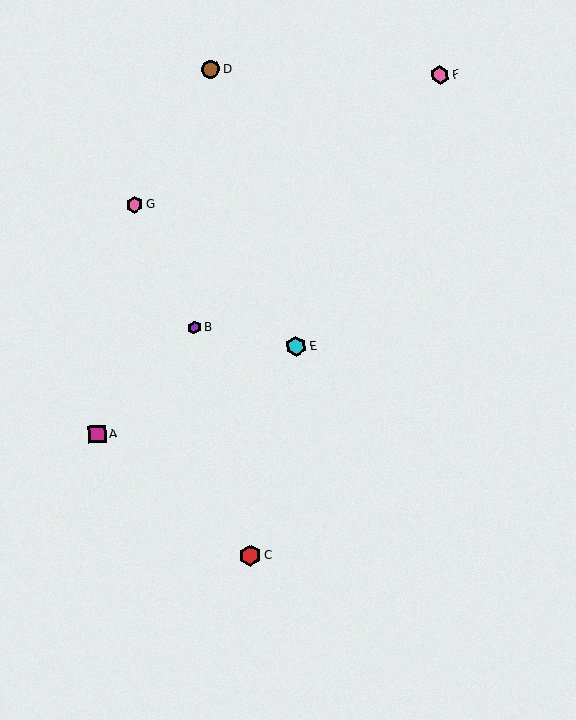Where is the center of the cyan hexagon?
The center of the cyan hexagon is at (296, 346).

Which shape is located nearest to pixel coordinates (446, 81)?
The pink hexagon (labeled F) at (440, 75) is nearest to that location.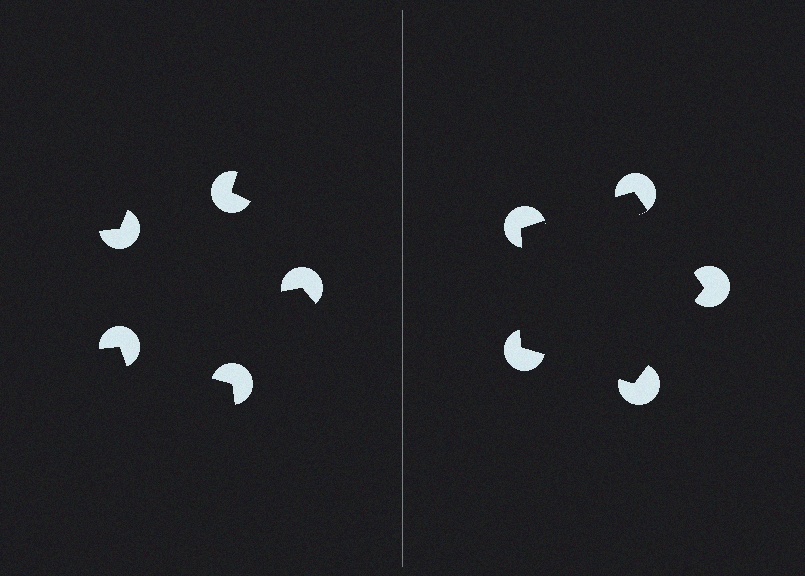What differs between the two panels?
The pac-man discs are positioned identically on both sides; only the wedge orientations differ. On the right they align to a pentagon; on the left they are misaligned.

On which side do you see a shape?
An illusory pentagon appears on the right side. On the left side the wedge cuts are rotated, so no coherent shape forms.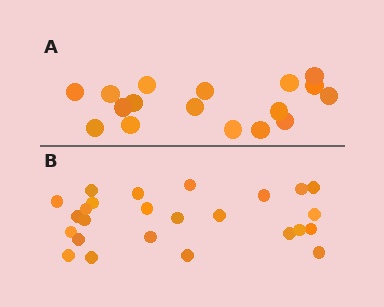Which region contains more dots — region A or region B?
Region B (the bottom region) has more dots.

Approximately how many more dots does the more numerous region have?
Region B has roughly 8 or so more dots than region A.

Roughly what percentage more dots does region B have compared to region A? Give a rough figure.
About 45% more.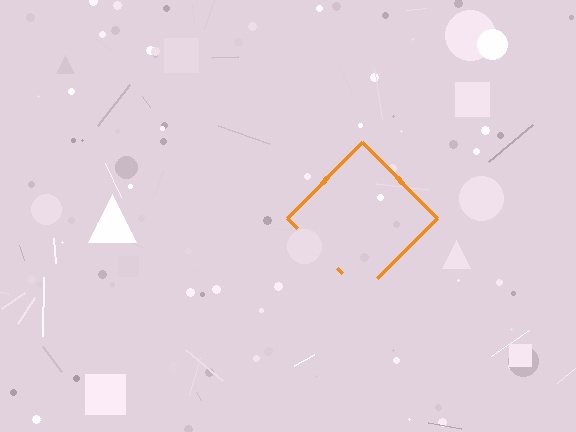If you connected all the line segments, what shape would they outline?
They would outline a diamond.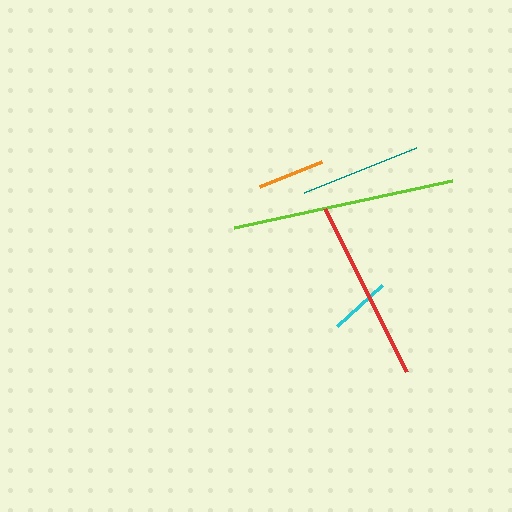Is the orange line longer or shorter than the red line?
The red line is longer than the orange line.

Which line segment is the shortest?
The cyan line is the shortest at approximately 61 pixels.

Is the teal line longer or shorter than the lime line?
The lime line is longer than the teal line.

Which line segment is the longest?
The lime line is the longest at approximately 223 pixels.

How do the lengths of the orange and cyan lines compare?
The orange and cyan lines are approximately the same length.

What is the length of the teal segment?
The teal segment is approximately 120 pixels long.